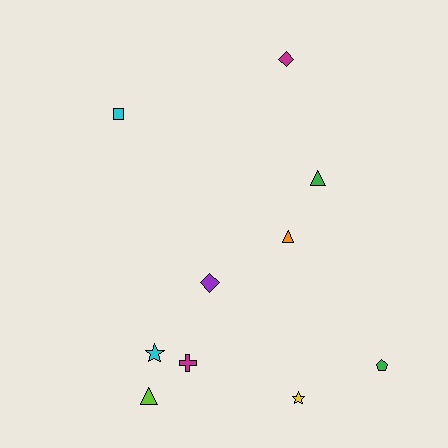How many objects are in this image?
There are 10 objects.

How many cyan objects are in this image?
There are 2 cyan objects.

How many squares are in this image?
There is 1 square.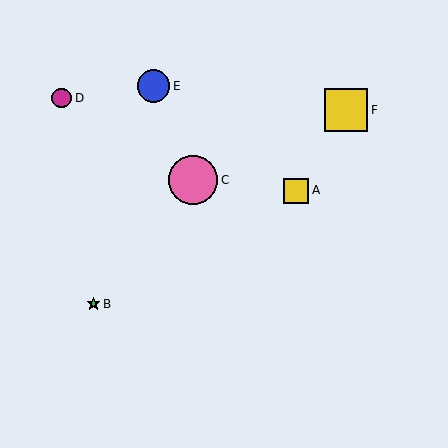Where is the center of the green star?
The center of the green star is at (94, 304).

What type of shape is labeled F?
Shape F is a yellow square.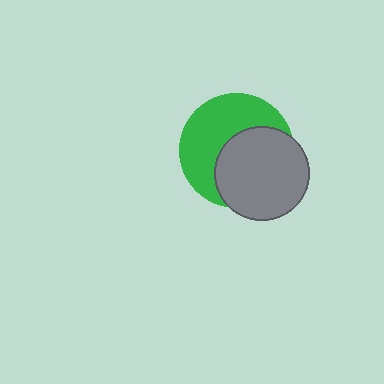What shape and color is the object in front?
The object in front is a gray circle.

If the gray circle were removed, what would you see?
You would see the complete green circle.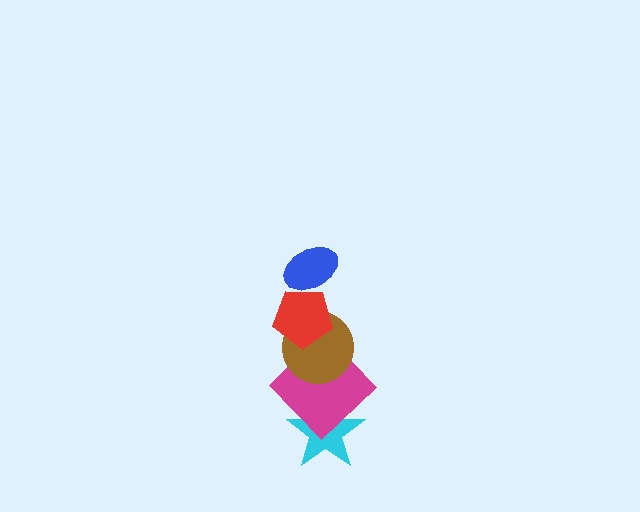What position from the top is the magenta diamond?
The magenta diamond is 4th from the top.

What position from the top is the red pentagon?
The red pentagon is 2nd from the top.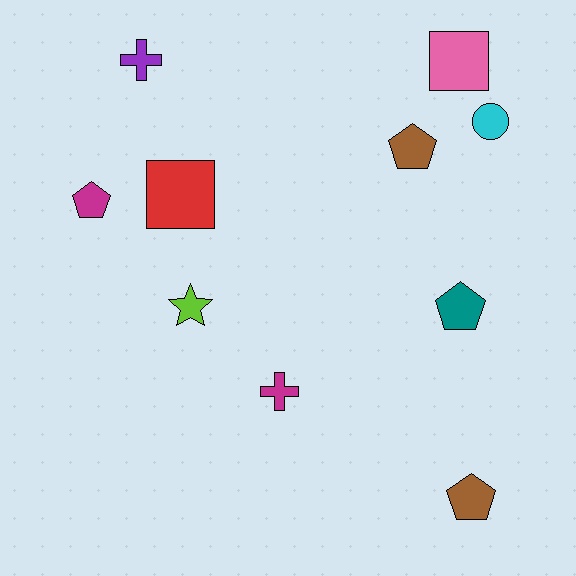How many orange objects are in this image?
There are no orange objects.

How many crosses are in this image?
There are 2 crosses.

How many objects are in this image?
There are 10 objects.